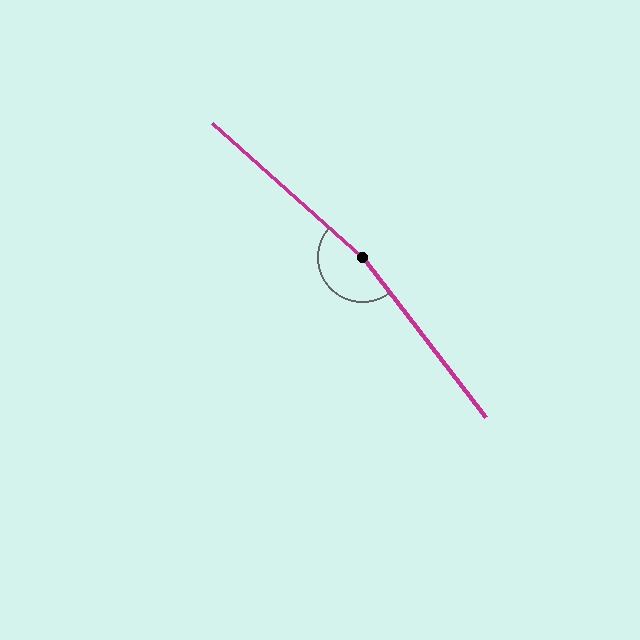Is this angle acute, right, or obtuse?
It is obtuse.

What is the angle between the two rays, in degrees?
Approximately 169 degrees.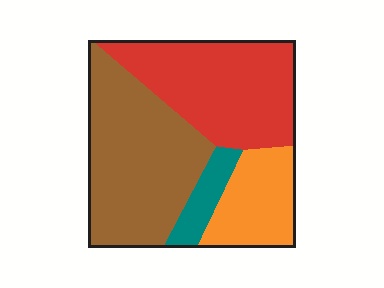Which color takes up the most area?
Brown, at roughly 40%.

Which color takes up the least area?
Teal, at roughly 5%.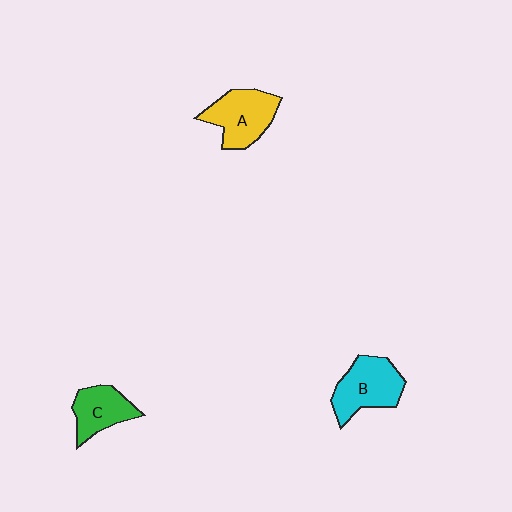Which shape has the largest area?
Shape B (cyan).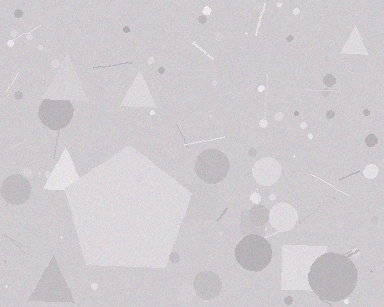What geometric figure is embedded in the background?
A pentagon is embedded in the background.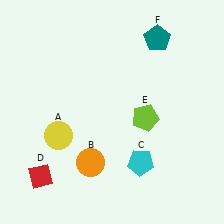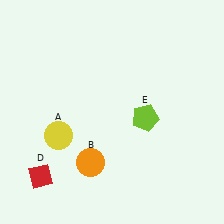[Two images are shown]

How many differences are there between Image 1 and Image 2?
There are 2 differences between the two images.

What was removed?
The teal pentagon (F), the cyan pentagon (C) were removed in Image 2.